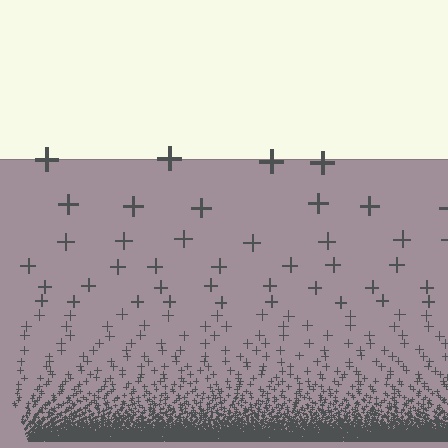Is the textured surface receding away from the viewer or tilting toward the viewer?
The surface appears to tilt toward the viewer. Texture elements get larger and sparser toward the top.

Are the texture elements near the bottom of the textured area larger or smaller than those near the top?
Smaller. The gradient is inverted — elements near the bottom are smaller and denser.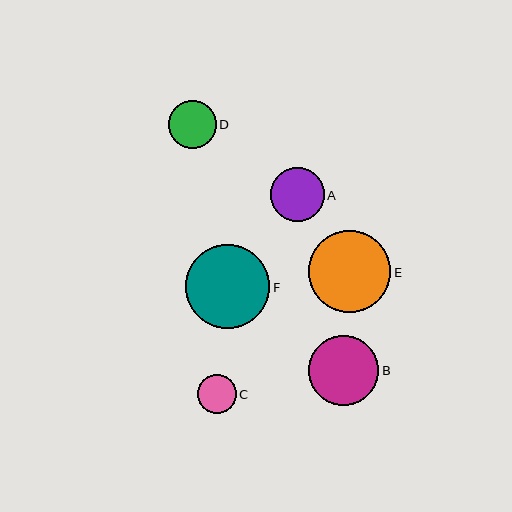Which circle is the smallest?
Circle C is the smallest with a size of approximately 39 pixels.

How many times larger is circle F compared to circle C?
Circle F is approximately 2.2 times the size of circle C.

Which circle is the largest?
Circle F is the largest with a size of approximately 84 pixels.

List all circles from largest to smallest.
From largest to smallest: F, E, B, A, D, C.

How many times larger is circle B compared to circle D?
Circle B is approximately 1.5 times the size of circle D.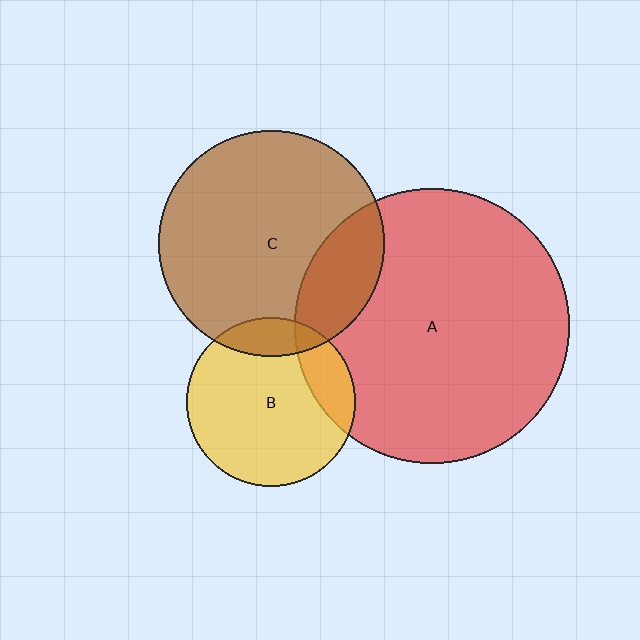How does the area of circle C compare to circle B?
Approximately 1.8 times.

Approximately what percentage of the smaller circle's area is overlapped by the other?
Approximately 15%.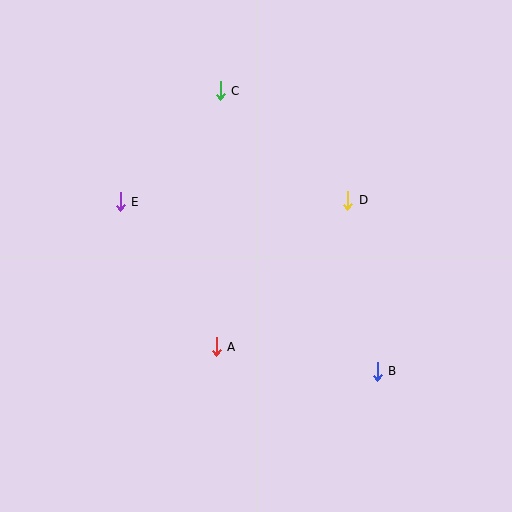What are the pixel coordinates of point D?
Point D is at (348, 200).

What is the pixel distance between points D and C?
The distance between D and C is 168 pixels.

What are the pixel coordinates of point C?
Point C is at (220, 91).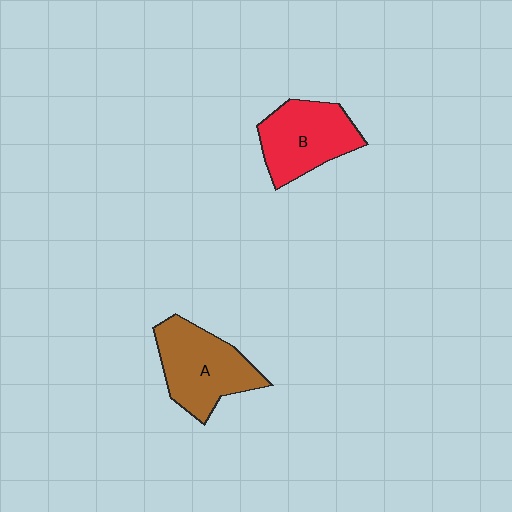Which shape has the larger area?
Shape A (brown).